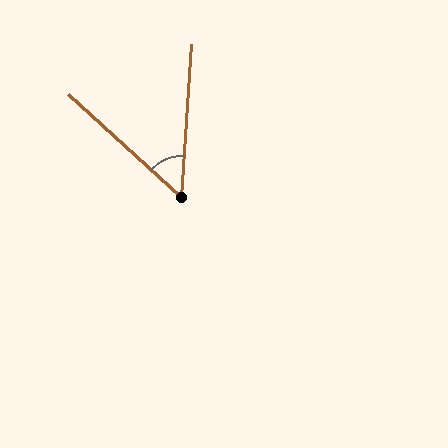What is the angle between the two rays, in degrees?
Approximately 51 degrees.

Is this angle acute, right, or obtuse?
It is acute.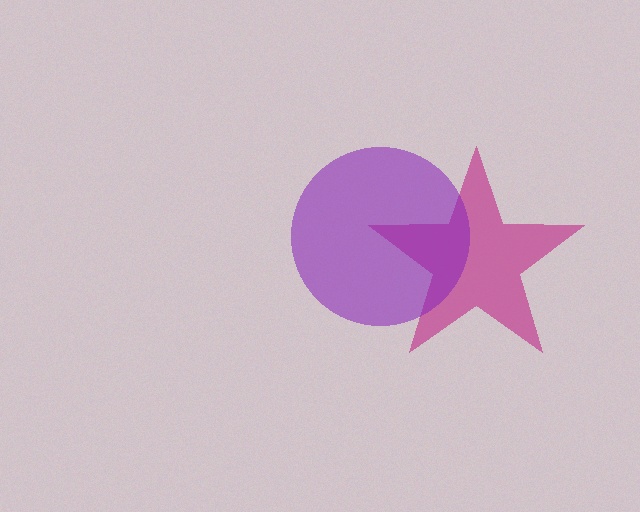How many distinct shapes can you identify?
There are 2 distinct shapes: a magenta star, a purple circle.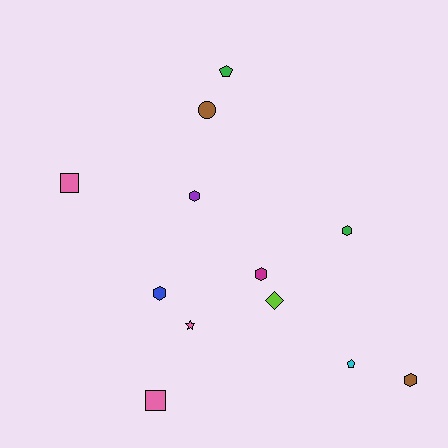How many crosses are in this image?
There are no crosses.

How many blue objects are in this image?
There is 1 blue object.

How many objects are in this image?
There are 12 objects.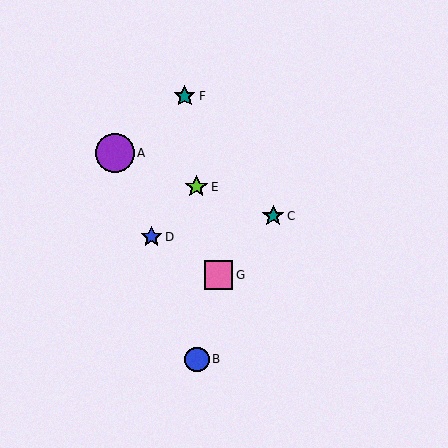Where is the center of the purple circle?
The center of the purple circle is at (115, 153).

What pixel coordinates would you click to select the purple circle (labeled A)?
Click at (115, 153) to select the purple circle A.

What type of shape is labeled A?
Shape A is a purple circle.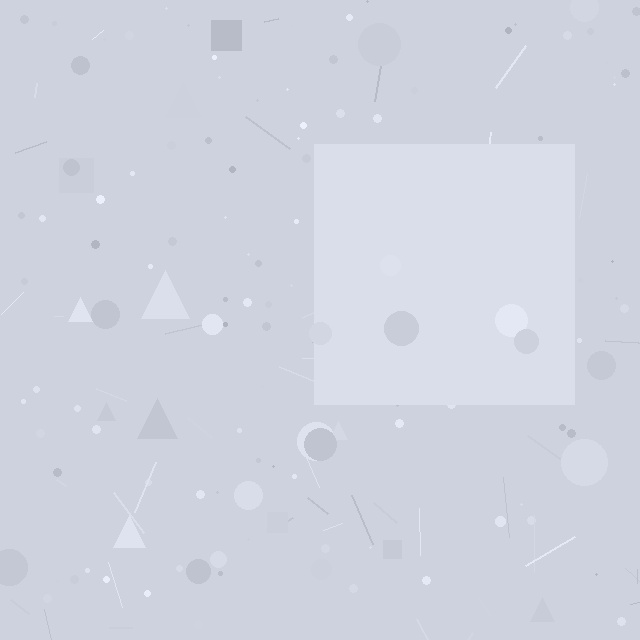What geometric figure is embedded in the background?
A square is embedded in the background.